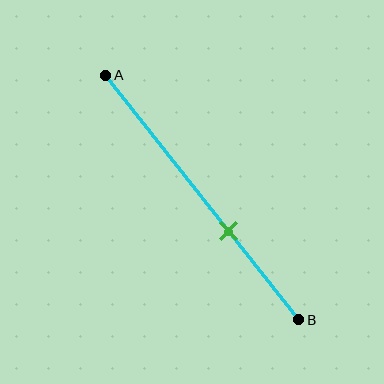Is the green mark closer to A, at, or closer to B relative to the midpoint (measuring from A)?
The green mark is closer to point B than the midpoint of segment AB.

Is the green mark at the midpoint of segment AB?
No, the mark is at about 65% from A, not at the 50% midpoint.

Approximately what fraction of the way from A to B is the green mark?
The green mark is approximately 65% of the way from A to B.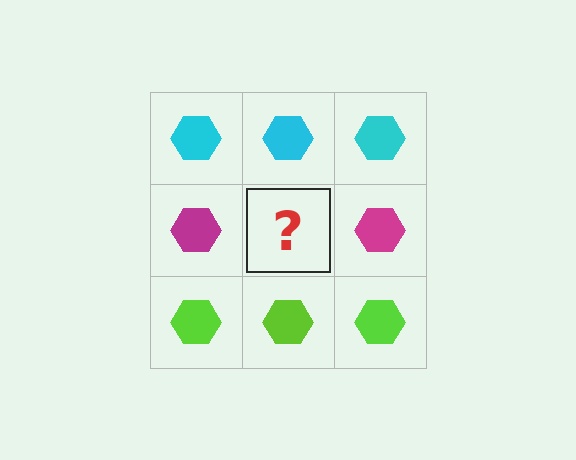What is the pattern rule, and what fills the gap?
The rule is that each row has a consistent color. The gap should be filled with a magenta hexagon.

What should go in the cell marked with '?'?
The missing cell should contain a magenta hexagon.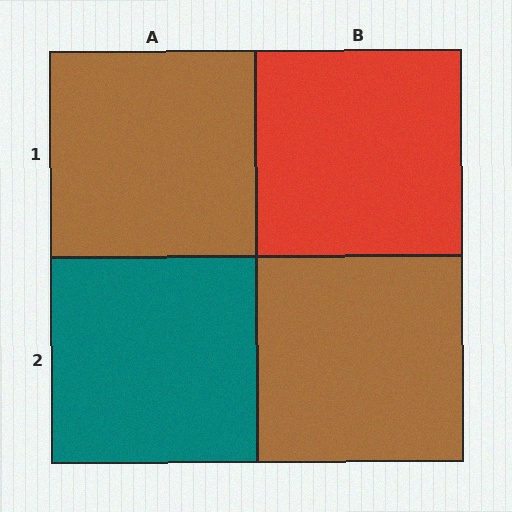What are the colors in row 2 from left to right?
Teal, brown.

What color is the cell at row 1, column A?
Brown.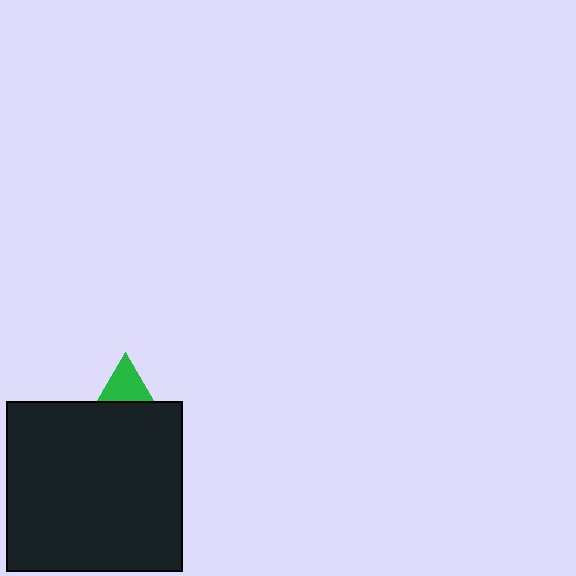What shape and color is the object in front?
The object in front is a black rectangle.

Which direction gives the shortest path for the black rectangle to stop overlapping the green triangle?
Moving down gives the shortest separation.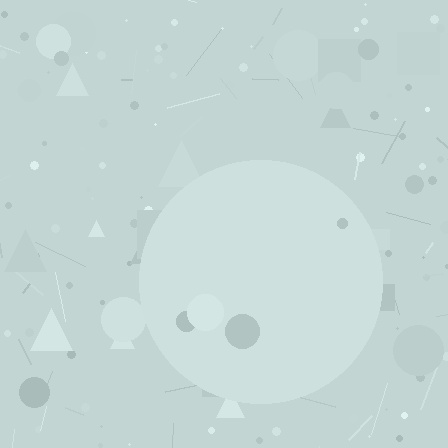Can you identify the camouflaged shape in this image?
The camouflaged shape is a circle.